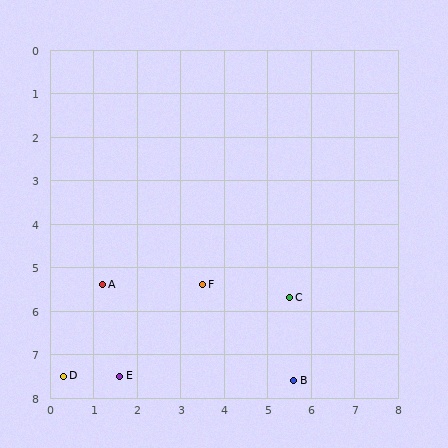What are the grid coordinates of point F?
Point F is at approximately (3.5, 5.4).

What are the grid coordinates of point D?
Point D is at approximately (0.3, 7.5).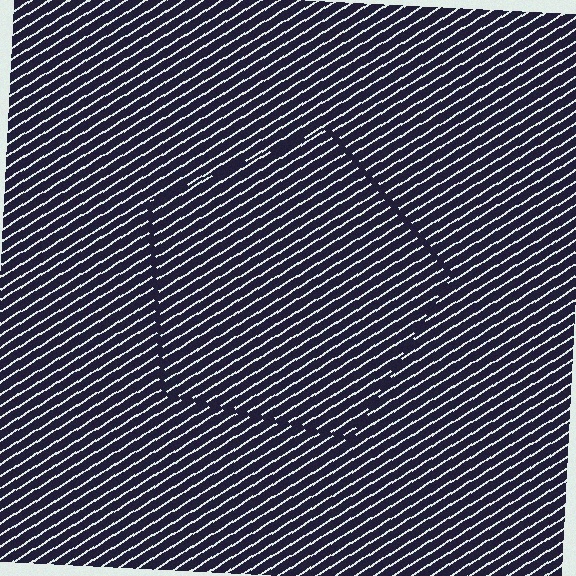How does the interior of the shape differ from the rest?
The interior of the shape contains the same grating, shifted by half a period — the contour is defined by the phase discontinuity where line-ends from the inner and outer gratings abut.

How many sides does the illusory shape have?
5 sides — the line-ends trace a pentagon.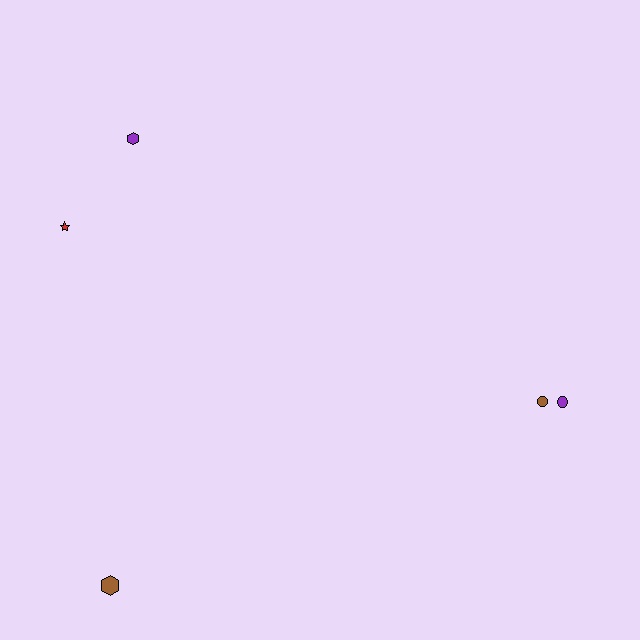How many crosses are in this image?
There are no crosses.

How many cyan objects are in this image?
There are no cyan objects.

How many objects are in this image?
There are 5 objects.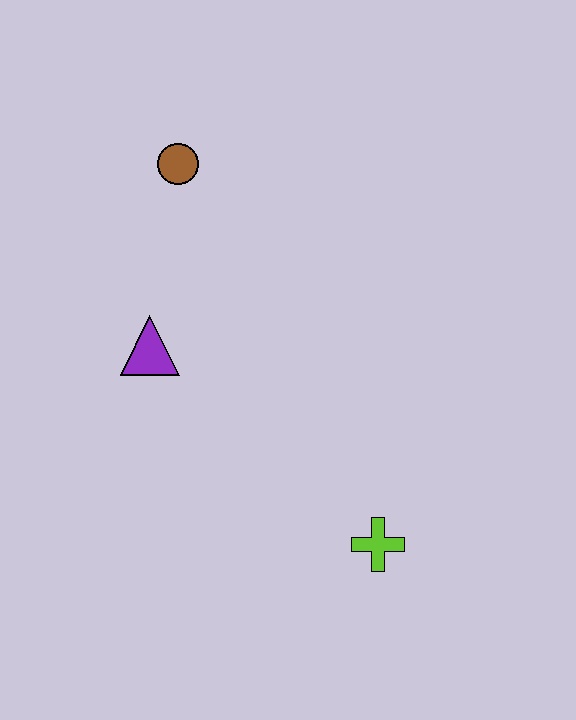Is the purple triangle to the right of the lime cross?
No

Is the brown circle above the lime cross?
Yes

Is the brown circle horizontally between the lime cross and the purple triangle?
Yes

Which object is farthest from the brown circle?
The lime cross is farthest from the brown circle.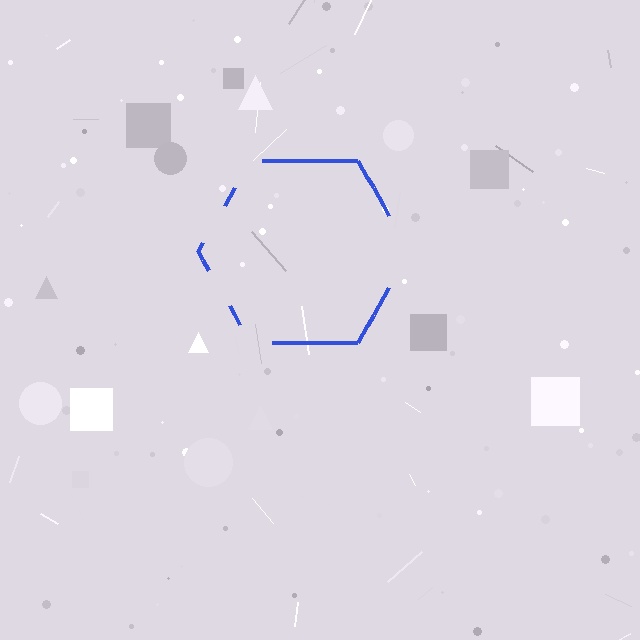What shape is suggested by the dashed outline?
The dashed outline suggests a hexagon.